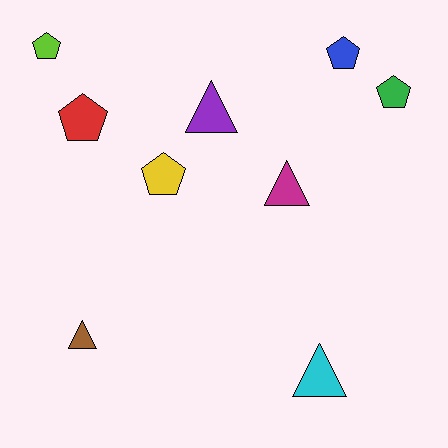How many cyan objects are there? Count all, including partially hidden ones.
There is 1 cyan object.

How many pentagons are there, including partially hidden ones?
There are 5 pentagons.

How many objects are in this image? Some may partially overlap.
There are 9 objects.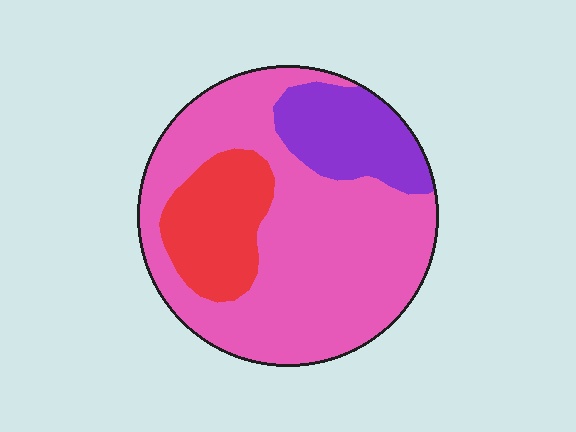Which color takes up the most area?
Pink, at roughly 65%.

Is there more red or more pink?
Pink.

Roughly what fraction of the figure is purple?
Purple covers 17% of the figure.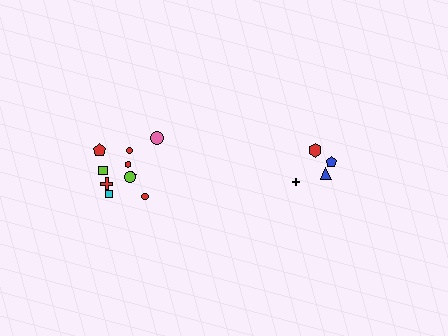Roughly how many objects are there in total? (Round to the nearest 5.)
Roughly 15 objects in total.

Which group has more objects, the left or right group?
The left group.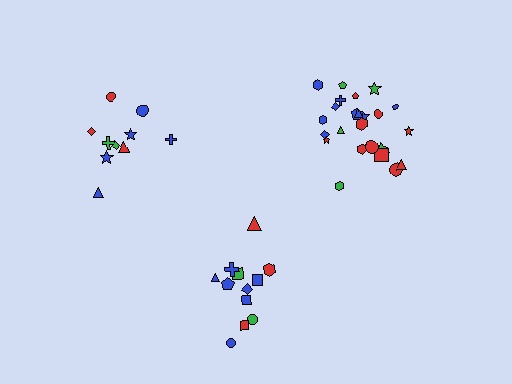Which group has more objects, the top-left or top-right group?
The top-right group.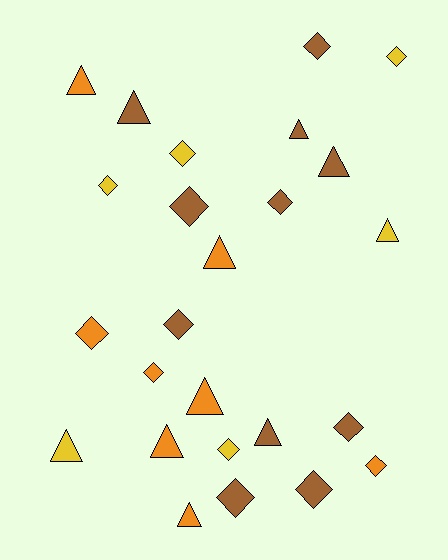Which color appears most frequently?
Brown, with 11 objects.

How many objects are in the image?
There are 25 objects.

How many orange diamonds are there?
There are 3 orange diamonds.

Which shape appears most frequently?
Diamond, with 14 objects.